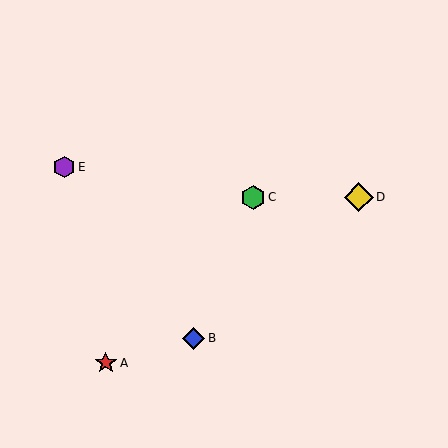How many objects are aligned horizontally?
2 objects (C, D) are aligned horizontally.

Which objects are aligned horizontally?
Objects C, D are aligned horizontally.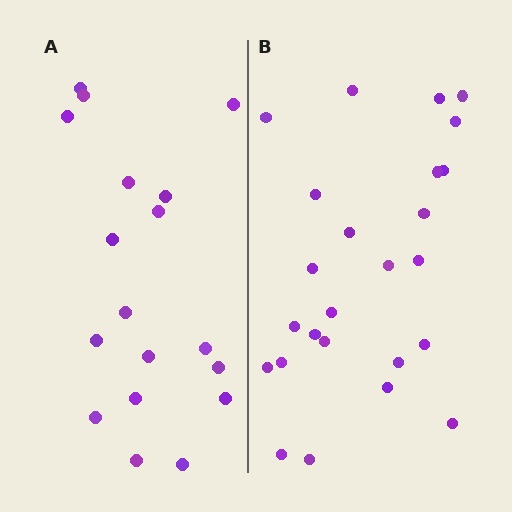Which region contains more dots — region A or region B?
Region B (the right region) has more dots.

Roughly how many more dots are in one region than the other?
Region B has roughly 8 or so more dots than region A.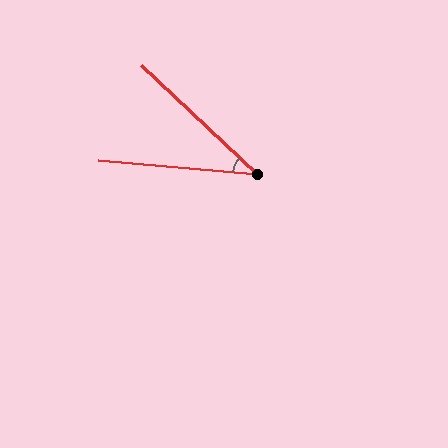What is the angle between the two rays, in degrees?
Approximately 38 degrees.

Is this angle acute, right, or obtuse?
It is acute.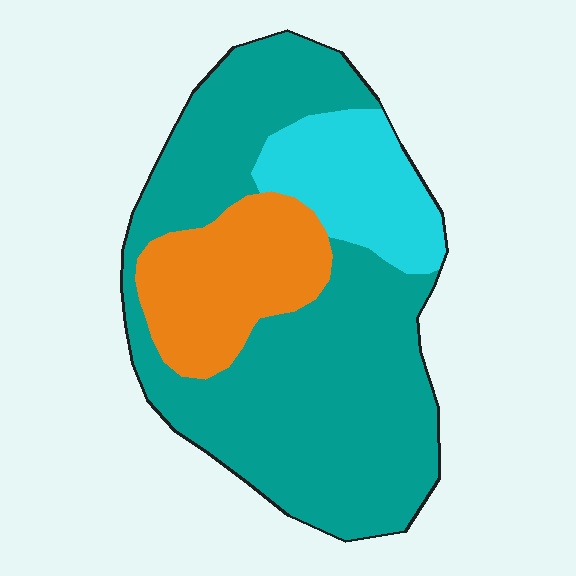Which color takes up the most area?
Teal, at roughly 65%.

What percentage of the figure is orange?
Orange covers roughly 20% of the figure.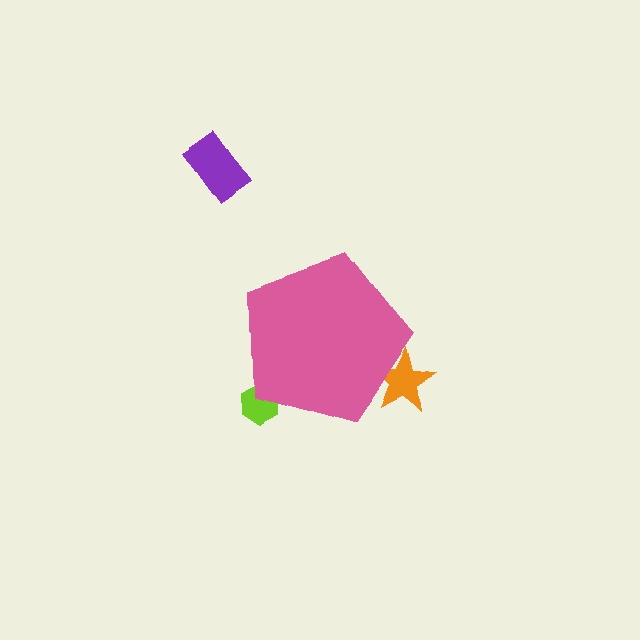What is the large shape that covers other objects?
A pink pentagon.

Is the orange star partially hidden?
Yes, the orange star is partially hidden behind the pink pentagon.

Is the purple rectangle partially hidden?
No, the purple rectangle is fully visible.